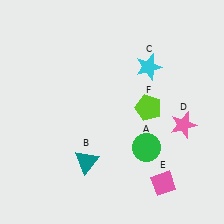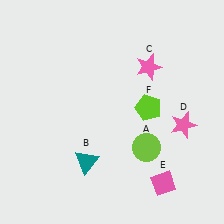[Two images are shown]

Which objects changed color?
A changed from green to lime. C changed from cyan to pink.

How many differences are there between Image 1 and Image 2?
There are 2 differences between the two images.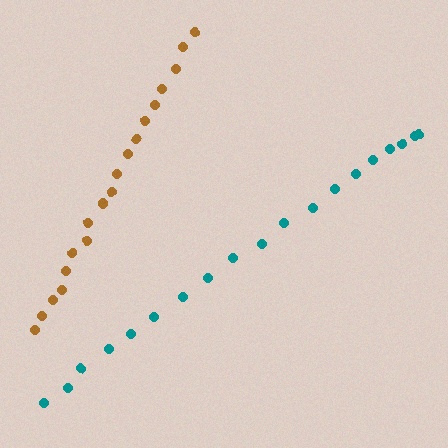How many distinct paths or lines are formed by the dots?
There are 2 distinct paths.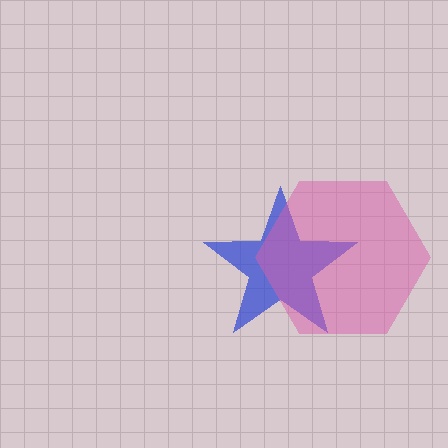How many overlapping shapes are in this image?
There are 2 overlapping shapes in the image.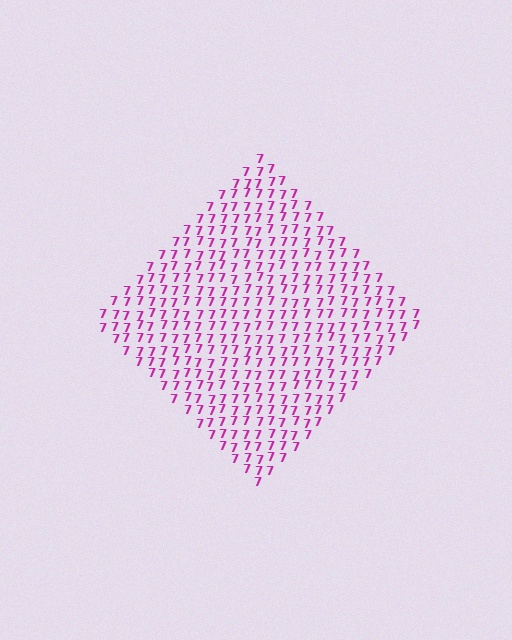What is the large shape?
The large shape is a diamond.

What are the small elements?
The small elements are digit 7's.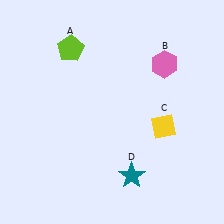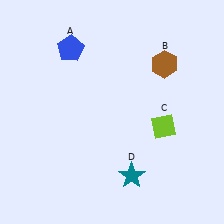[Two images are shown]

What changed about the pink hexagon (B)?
In Image 1, B is pink. In Image 2, it changed to brown.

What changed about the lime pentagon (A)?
In Image 1, A is lime. In Image 2, it changed to blue.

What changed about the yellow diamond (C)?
In Image 1, C is yellow. In Image 2, it changed to lime.